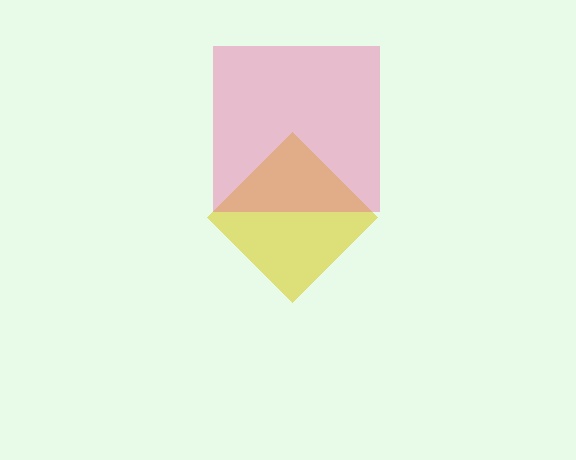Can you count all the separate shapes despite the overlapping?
Yes, there are 2 separate shapes.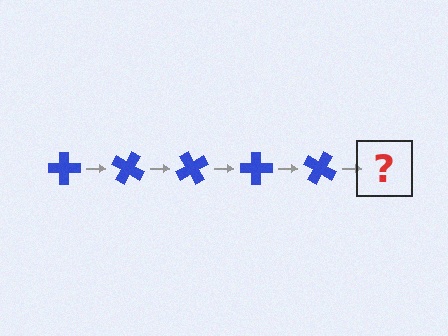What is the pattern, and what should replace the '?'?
The pattern is that the cross rotates 30 degrees each step. The '?' should be a blue cross rotated 150 degrees.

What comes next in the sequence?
The next element should be a blue cross rotated 150 degrees.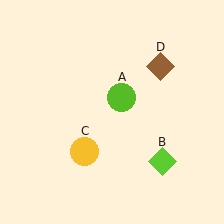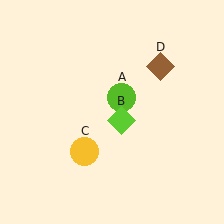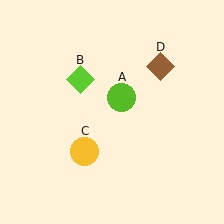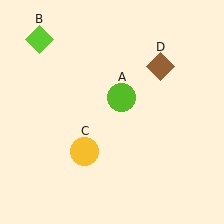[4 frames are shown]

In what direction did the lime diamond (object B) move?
The lime diamond (object B) moved up and to the left.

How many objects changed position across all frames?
1 object changed position: lime diamond (object B).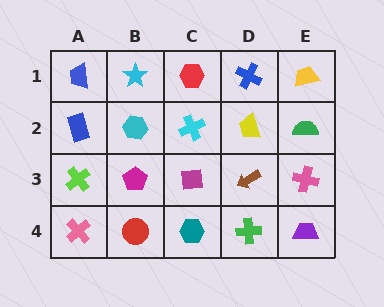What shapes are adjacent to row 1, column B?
A cyan hexagon (row 2, column B), a blue trapezoid (row 1, column A), a red hexagon (row 1, column C).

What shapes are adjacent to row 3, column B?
A cyan hexagon (row 2, column B), a red circle (row 4, column B), a lime cross (row 3, column A), a magenta square (row 3, column C).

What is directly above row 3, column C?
A cyan cross.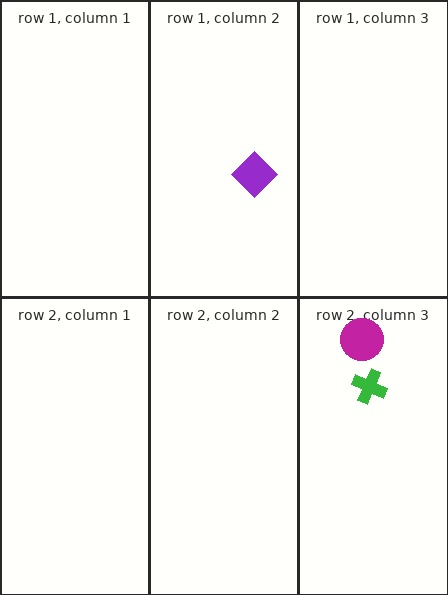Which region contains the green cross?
The row 2, column 3 region.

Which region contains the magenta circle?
The row 2, column 3 region.